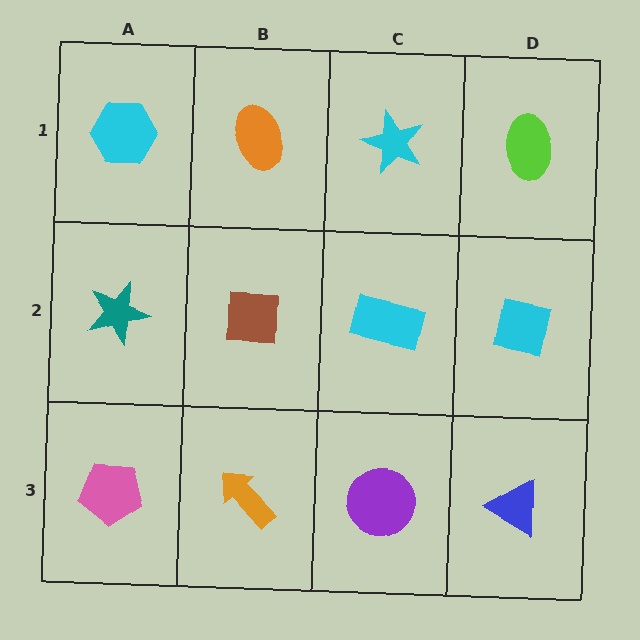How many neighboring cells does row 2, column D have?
3.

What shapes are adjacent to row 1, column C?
A cyan rectangle (row 2, column C), an orange ellipse (row 1, column B), a lime ellipse (row 1, column D).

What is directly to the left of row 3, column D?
A purple circle.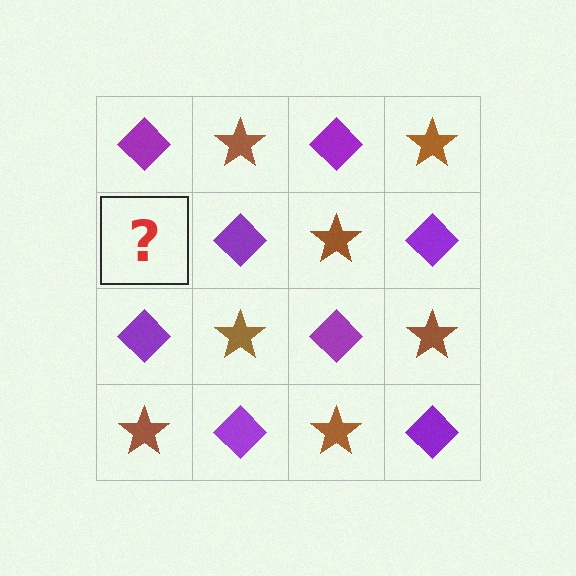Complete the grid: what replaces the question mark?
The question mark should be replaced with a brown star.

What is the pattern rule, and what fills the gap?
The rule is that it alternates purple diamond and brown star in a checkerboard pattern. The gap should be filled with a brown star.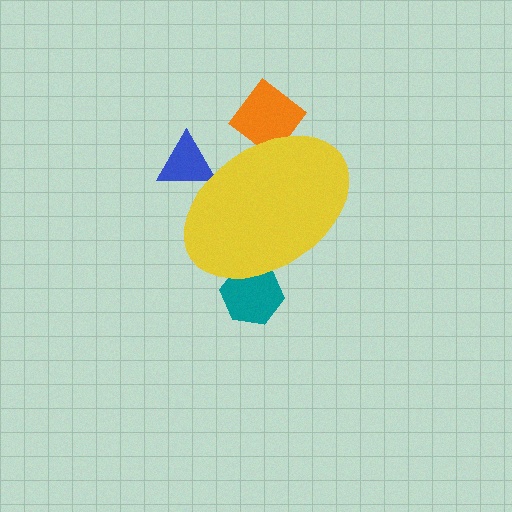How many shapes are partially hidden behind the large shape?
3 shapes are partially hidden.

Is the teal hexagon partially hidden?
Yes, the teal hexagon is partially hidden behind the yellow ellipse.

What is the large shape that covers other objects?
A yellow ellipse.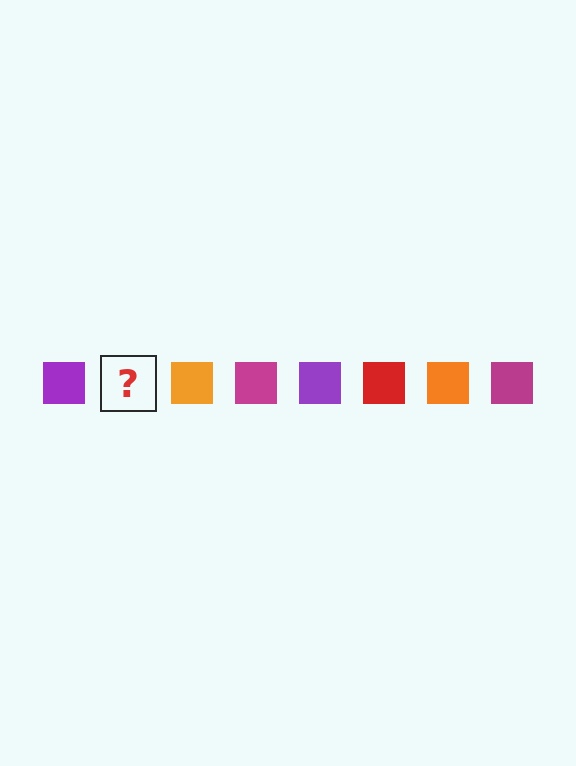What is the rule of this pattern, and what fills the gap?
The rule is that the pattern cycles through purple, red, orange, magenta squares. The gap should be filled with a red square.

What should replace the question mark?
The question mark should be replaced with a red square.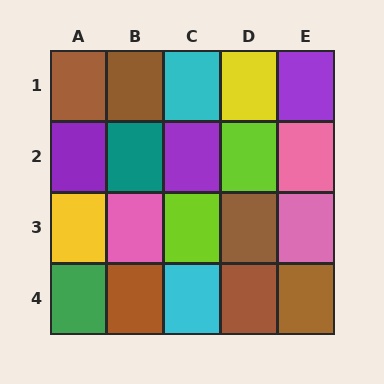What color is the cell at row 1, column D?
Yellow.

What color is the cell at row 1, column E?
Purple.